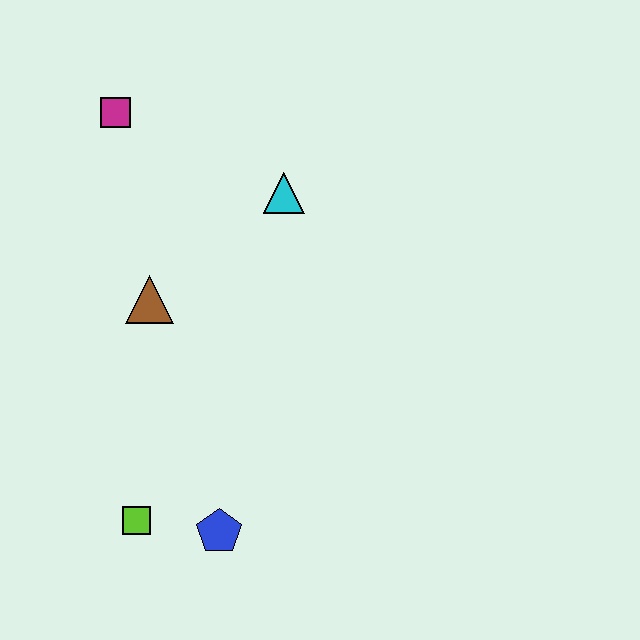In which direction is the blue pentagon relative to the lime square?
The blue pentagon is to the right of the lime square.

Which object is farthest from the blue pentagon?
The magenta square is farthest from the blue pentagon.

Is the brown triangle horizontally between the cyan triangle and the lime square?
Yes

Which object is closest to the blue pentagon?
The lime square is closest to the blue pentagon.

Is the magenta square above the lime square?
Yes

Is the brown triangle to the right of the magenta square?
Yes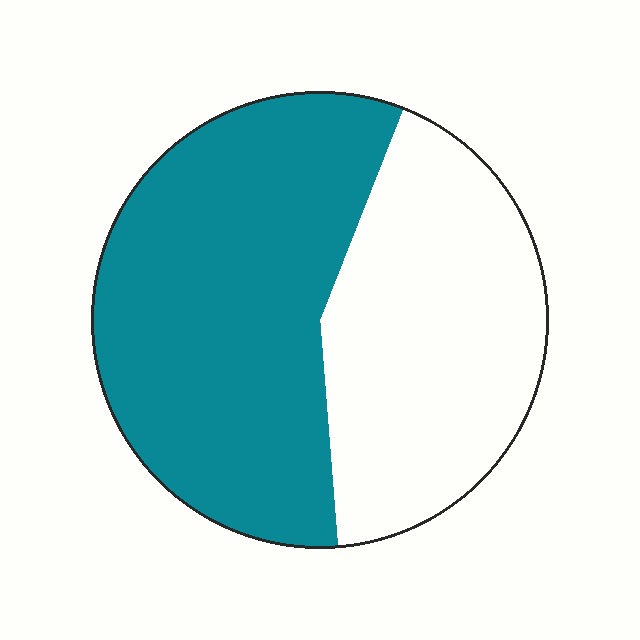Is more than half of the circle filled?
Yes.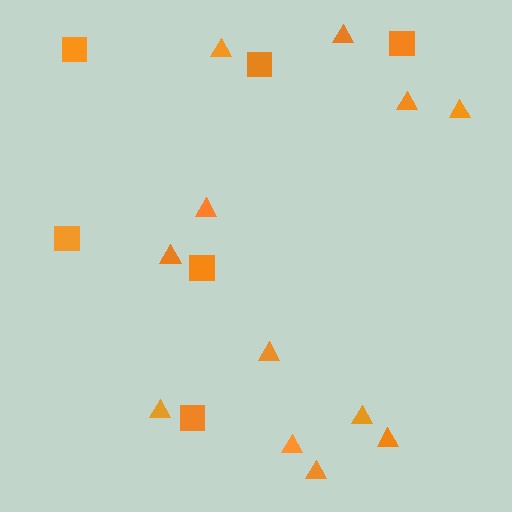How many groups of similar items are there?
There are 2 groups: one group of triangles (12) and one group of squares (6).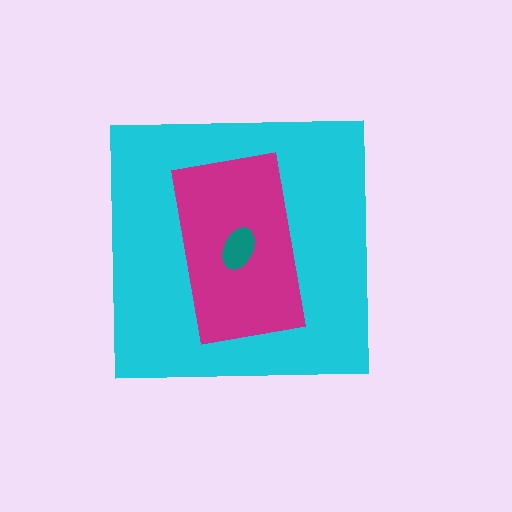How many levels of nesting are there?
3.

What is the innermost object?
The teal ellipse.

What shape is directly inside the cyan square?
The magenta rectangle.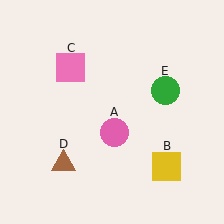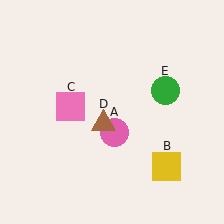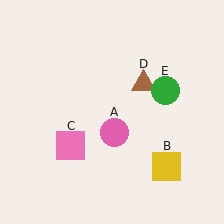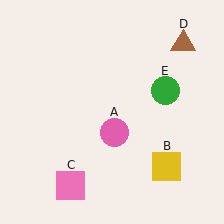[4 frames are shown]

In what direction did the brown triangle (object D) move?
The brown triangle (object D) moved up and to the right.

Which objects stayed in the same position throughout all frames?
Pink circle (object A) and yellow square (object B) and green circle (object E) remained stationary.